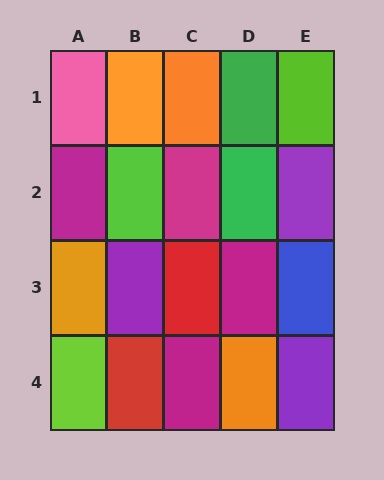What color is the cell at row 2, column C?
Magenta.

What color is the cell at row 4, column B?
Red.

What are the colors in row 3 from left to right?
Orange, purple, red, magenta, blue.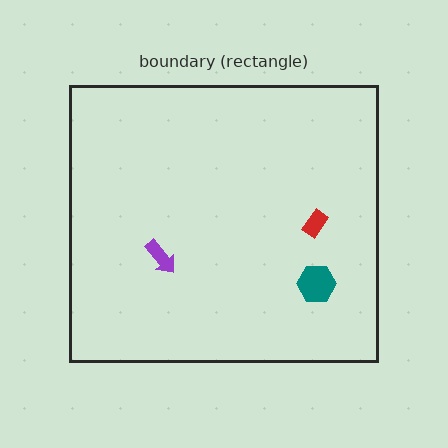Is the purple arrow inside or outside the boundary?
Inside.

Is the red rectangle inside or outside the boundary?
Inside.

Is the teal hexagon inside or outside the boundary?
Inside.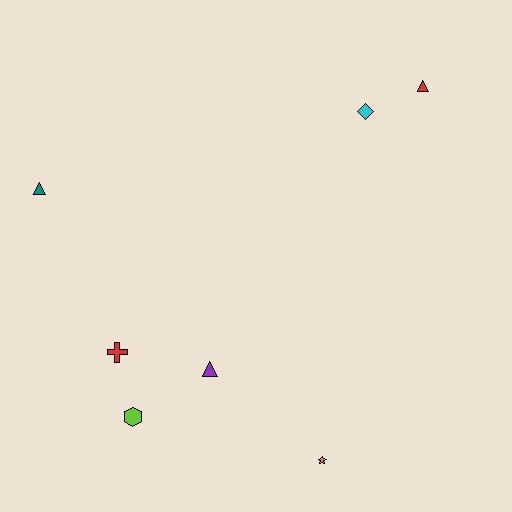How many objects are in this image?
There are 7 objects.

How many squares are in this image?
There are no squares.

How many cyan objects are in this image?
There is 1 cyan object.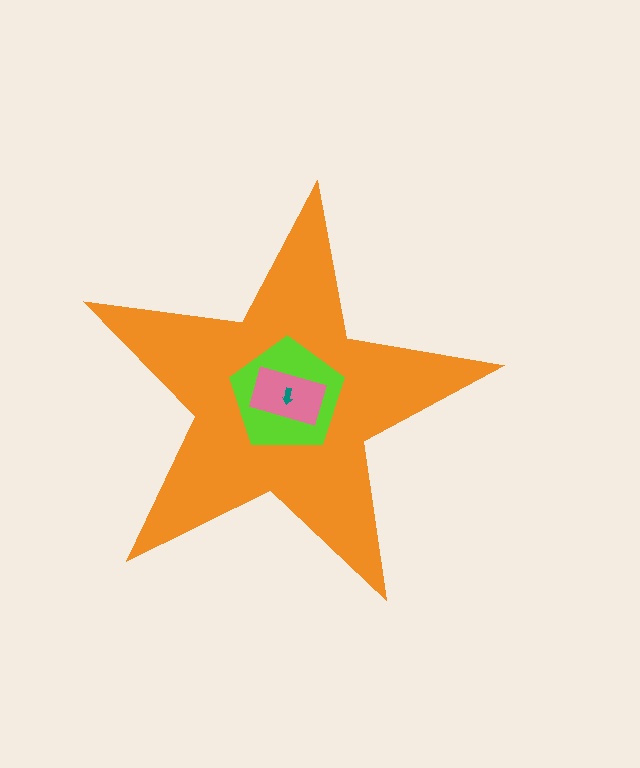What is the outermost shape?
The orange star.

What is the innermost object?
The teal arrow.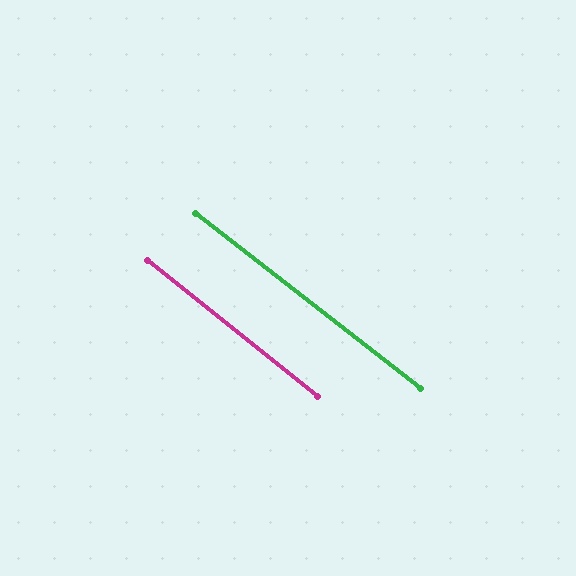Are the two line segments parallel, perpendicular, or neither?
Parallel — their directions differ by only 0.9°.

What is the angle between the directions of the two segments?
Approximately 1 degree.